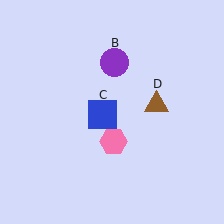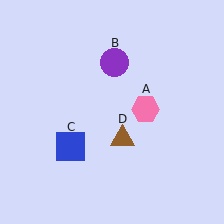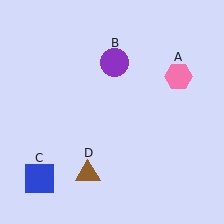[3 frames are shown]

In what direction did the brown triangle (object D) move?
The brown triangle (object D) moved down and to the left.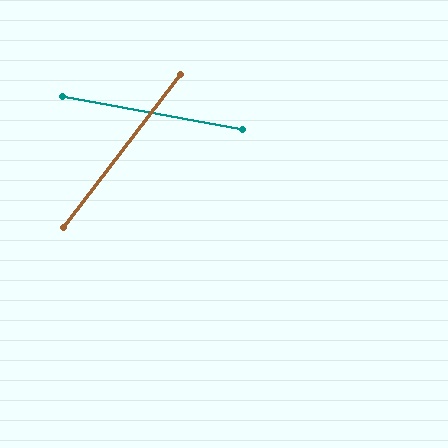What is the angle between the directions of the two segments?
Approximately 63 degrees.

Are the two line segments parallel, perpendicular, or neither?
Neither parallel nor perpendicular — they differ by about 63°.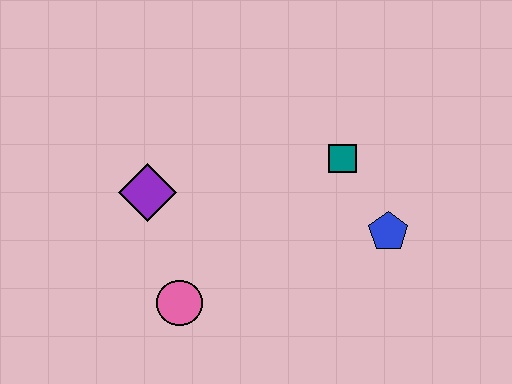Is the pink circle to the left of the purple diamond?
No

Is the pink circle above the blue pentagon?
No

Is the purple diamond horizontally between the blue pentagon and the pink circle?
No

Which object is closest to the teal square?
The blue pentagon is closest to the teal square.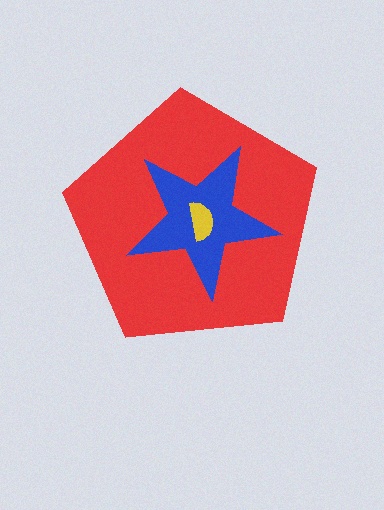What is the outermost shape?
The red pentagon.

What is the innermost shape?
The yellow semicircle.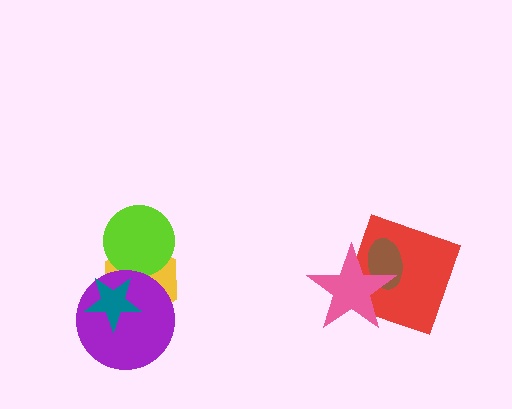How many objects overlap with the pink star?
2 objects overlap with the pink star.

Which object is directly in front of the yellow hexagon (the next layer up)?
The lime circle is directly in front of the yellow hexagon.